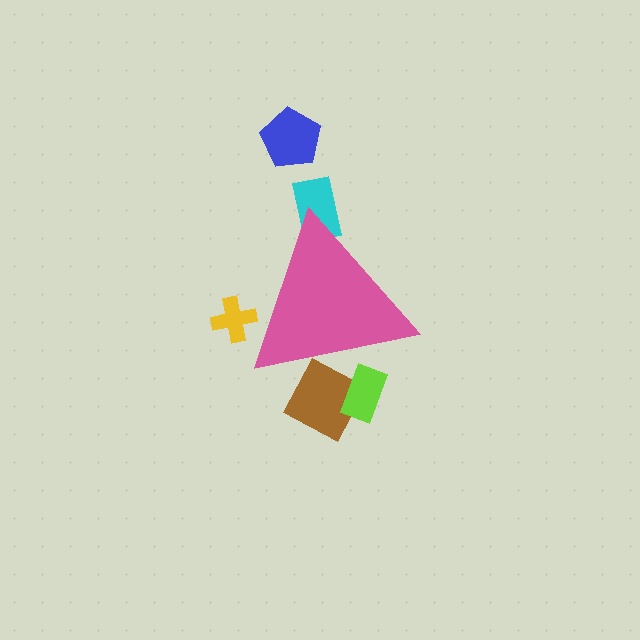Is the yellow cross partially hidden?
Yes, the yellow cross is partially hidden behind the pink triangle.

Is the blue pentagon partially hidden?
No, the blue pentagon is fully visible.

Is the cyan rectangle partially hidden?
Yes, the cyan rectangle is partially hidden behind the pink triangle.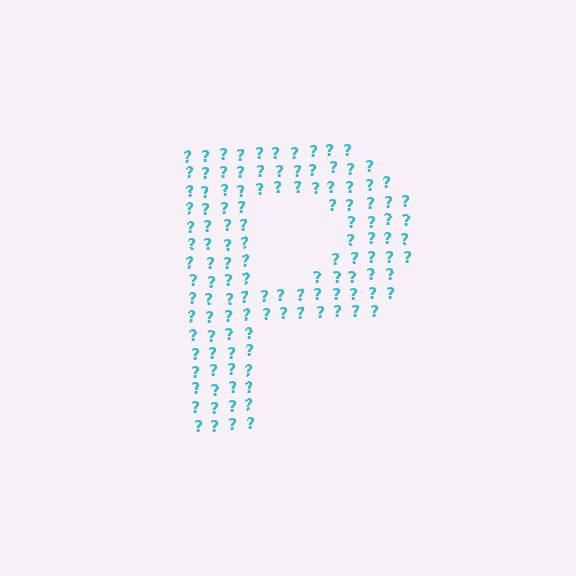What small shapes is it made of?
It is made of small question marks.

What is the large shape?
The large shape is the letter P.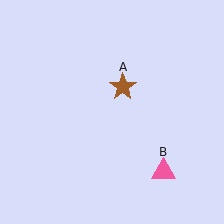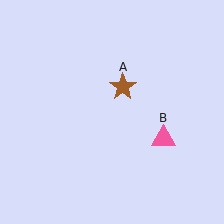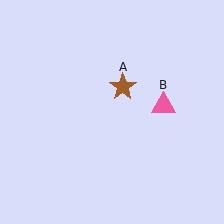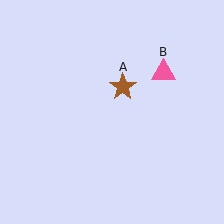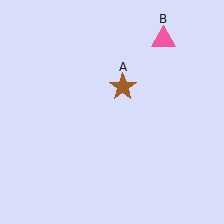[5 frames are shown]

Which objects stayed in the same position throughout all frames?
Brown star (object A) remained stationary.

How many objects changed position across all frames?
1 object changed position: pink triangle (object B).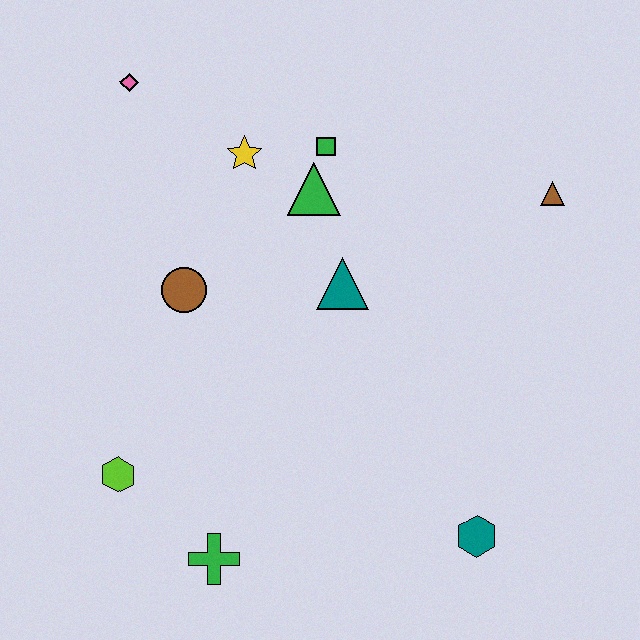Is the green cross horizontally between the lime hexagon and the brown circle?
No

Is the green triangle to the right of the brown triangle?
No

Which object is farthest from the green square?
The green cross is farthest from the green square.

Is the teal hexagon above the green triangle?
No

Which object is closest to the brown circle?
The yellow star is closest to the brown circle.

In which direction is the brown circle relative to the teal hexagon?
The brown circle is to the left of the teal hexagon.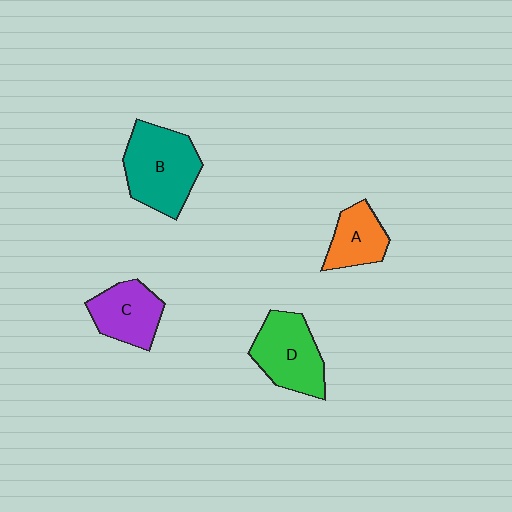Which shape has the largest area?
Shape B (teal).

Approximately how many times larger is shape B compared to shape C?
Approximately 1.5 times.